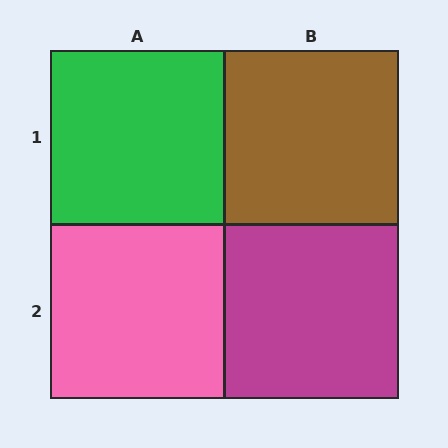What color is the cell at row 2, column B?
Magenta.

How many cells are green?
1 cell is green.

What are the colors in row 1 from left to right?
Green, brown.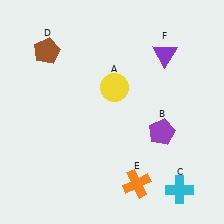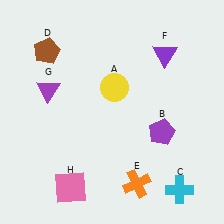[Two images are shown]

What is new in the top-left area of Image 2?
A purple triangle (G) was added in the top-left area of Image 2.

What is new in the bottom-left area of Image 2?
A pink square (H) was added in the bottom-left area of Image 2.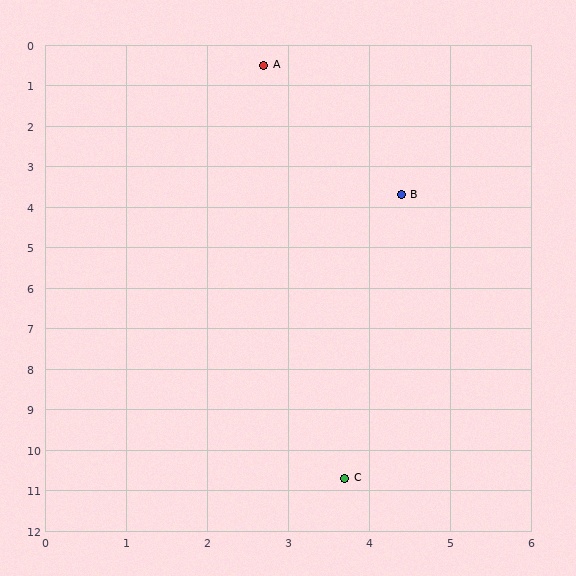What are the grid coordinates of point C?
Point C is at approximately (3.7, 10.7).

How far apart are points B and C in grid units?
Points B and C are about 7.0 grid units apart.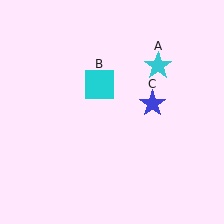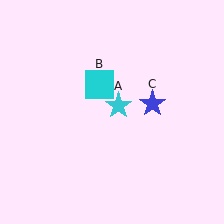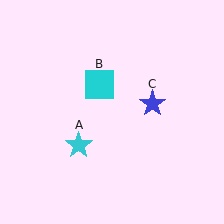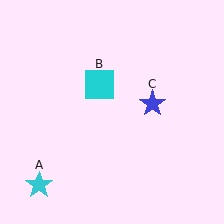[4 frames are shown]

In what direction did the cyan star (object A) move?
The cyan star (object A) moved down and to the left.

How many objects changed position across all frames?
1 object changed position: cyan star (object A).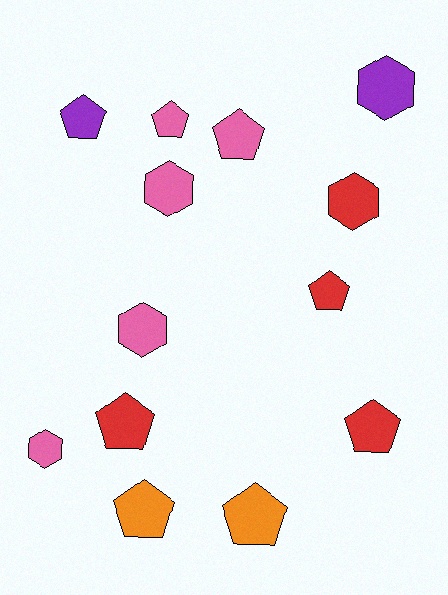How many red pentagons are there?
There are 3 red pentagons.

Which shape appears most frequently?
Pentagon, with 8 objects.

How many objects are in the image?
There are 13 objects.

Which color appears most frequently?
Pink, with 5 objects.